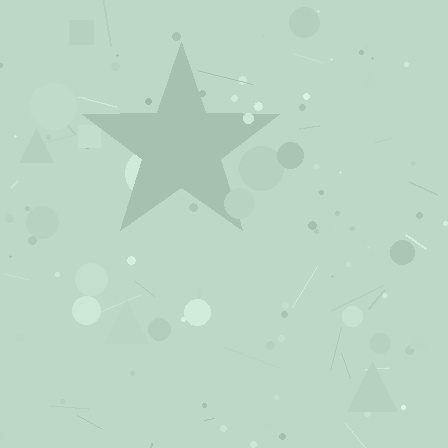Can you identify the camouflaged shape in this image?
The camouflaged shape is a star.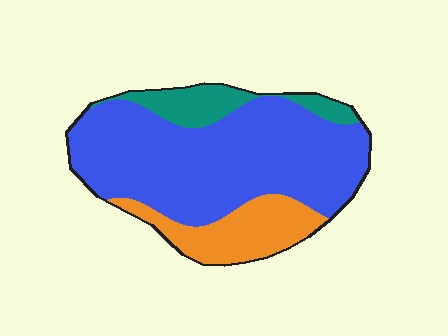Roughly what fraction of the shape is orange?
Orange takes up about one fifth (1/5) of the shape.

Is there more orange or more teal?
Orange.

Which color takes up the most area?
Blue, at roughly 70%.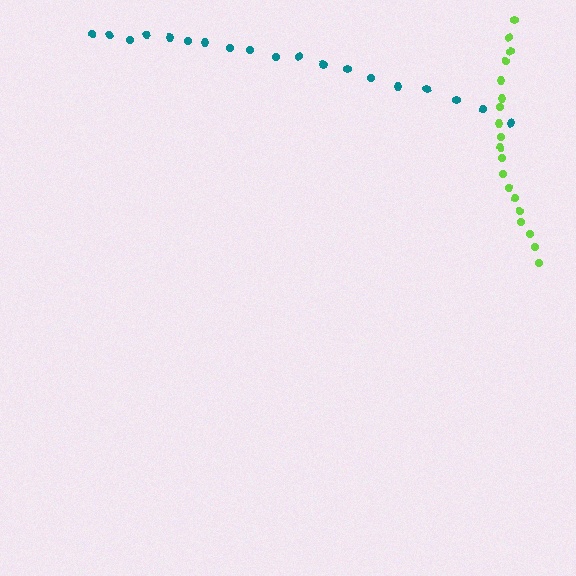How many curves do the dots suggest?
There are 2 distinct paths.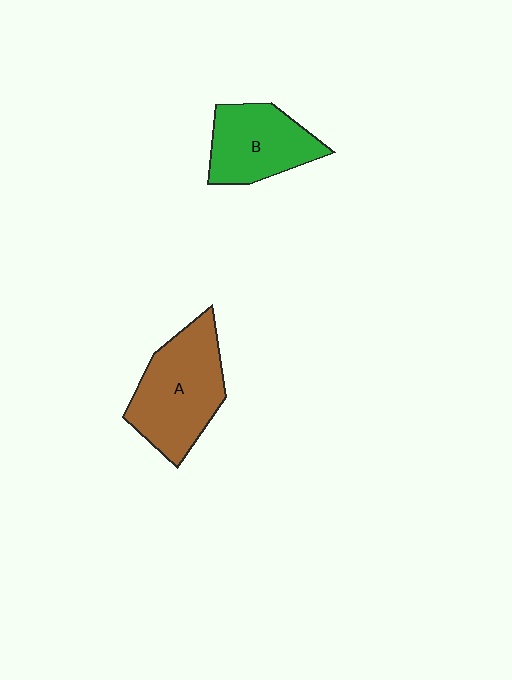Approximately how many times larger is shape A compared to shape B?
Approximately 1.3 times.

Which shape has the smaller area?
Shape B (green).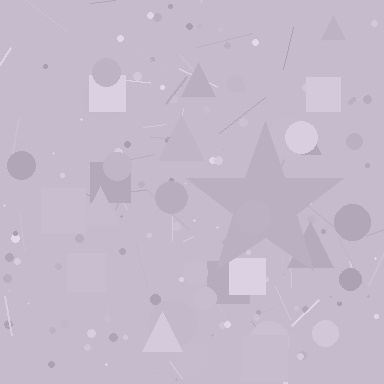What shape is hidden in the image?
A star is hidden in the image.